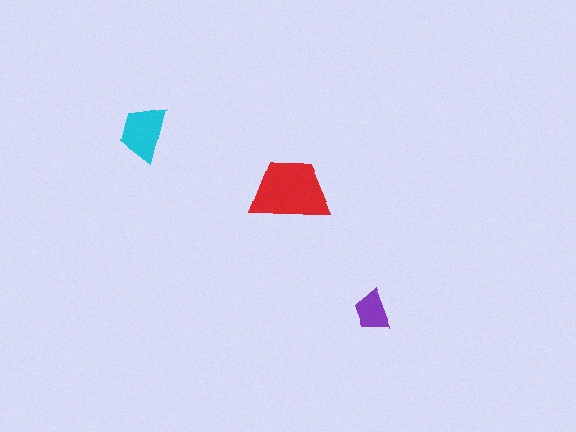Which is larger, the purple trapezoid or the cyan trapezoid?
The cyan one.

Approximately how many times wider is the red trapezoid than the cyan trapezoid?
About 1.5 times wider.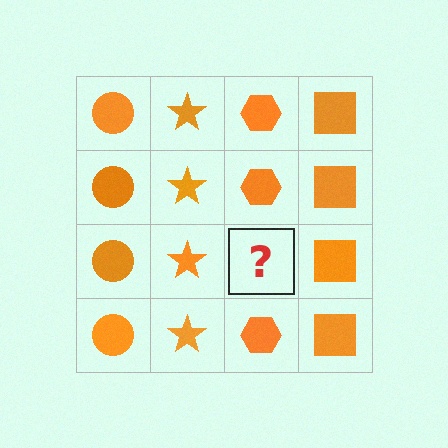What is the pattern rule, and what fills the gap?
The rule is that each column has a consistent shape. The gap should be filled with an orange hexagon.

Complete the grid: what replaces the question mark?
The question mark should be replaced with an orange hexagon.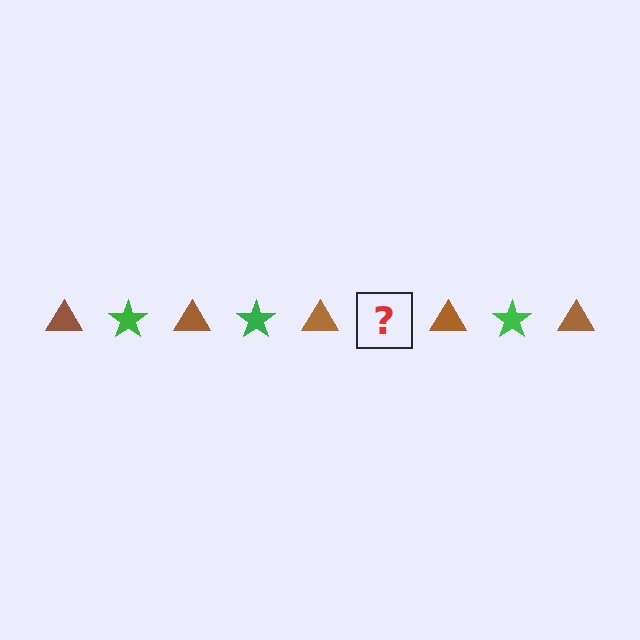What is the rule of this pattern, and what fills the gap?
The rule is that the pattern alternates between brown triangle and green star. The gap should be filled with a green star.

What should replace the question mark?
The question mark should be replaced with a green star.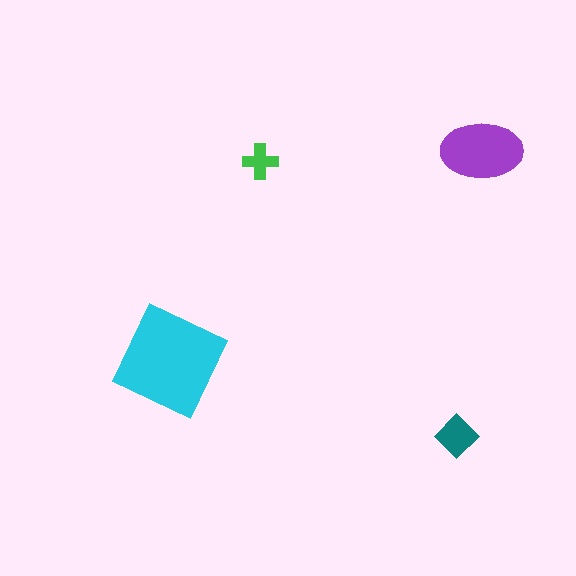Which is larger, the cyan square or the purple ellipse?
The cyan square.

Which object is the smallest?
The green cross.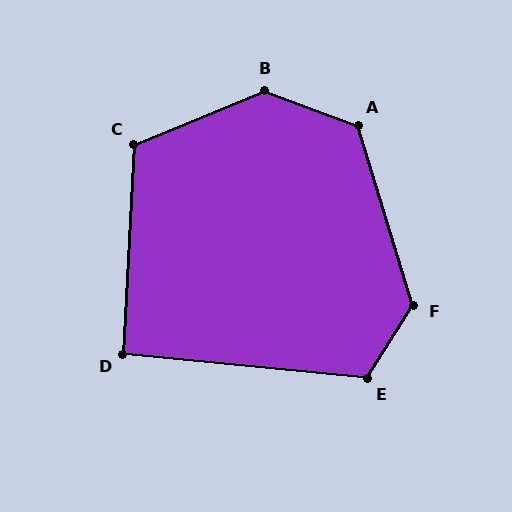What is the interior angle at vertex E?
Approximately 117 degrees (obtuse).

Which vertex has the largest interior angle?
B, at approximately 137 degrees.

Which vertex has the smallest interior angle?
D, at approximately 93 degrees.